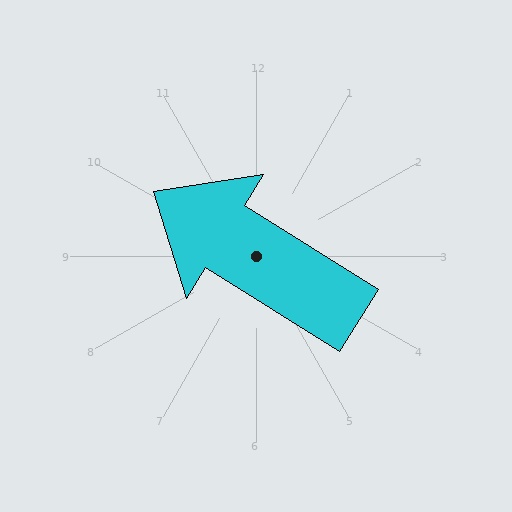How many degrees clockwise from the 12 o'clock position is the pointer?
Approximately 302 degrees.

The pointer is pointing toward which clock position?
Roughly 10 o'clock.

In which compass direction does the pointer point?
Northwest.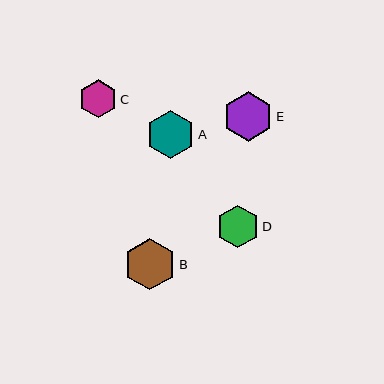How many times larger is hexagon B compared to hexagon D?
Hexagon B is approximately 1.2 times the size of hexagon D.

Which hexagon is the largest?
Hexagon B is the largest with a size of approximately 51 pixels.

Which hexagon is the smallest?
Hexagon C is the smallest with a size of approximately 38 pixels.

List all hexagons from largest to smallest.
From largest to smallest: B, E, A, D, C.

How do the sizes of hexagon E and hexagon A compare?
Hexagon E and hexagon A are approximately the same size.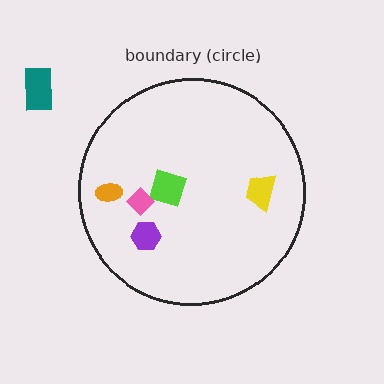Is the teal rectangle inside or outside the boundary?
Outside.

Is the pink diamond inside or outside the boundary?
Inside.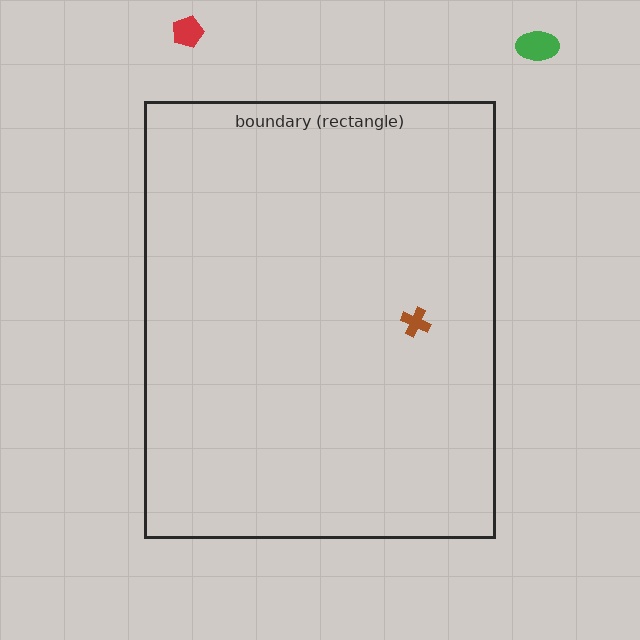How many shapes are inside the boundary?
1 inside, 2 outside.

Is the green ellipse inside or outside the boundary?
Outside.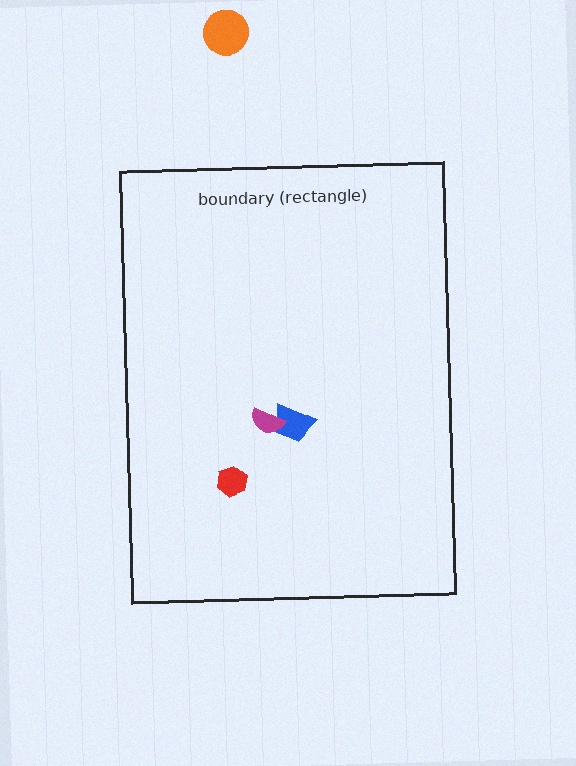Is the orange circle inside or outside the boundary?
Outside.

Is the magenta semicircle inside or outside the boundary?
Inside.